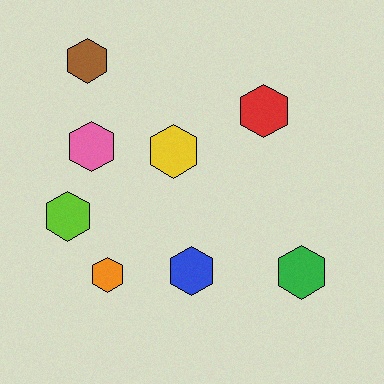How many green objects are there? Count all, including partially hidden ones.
There is 1 green object.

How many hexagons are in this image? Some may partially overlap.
There are 8 hexagons.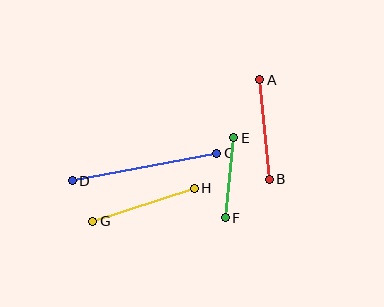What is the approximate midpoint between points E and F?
The midpoint is at approximately (229, 178) pixels.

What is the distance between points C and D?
The distance is approximately 147 pixels.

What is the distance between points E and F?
The distance is approximately 81 pixels.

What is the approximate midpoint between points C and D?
The midpoint is at approximately (145, 167) pixels.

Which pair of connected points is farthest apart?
Points C and D are farthest apart.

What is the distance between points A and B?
The distance is approximately 100 pixels.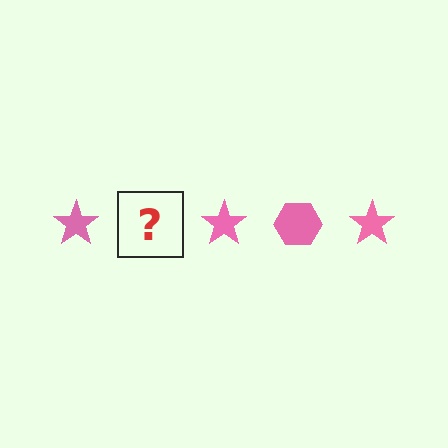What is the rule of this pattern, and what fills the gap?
The rule is that the pattern cycles through star, hexagon shapes in pink. The gap should be filled with a pink hexagon.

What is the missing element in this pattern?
The missing element is a pink hexagon.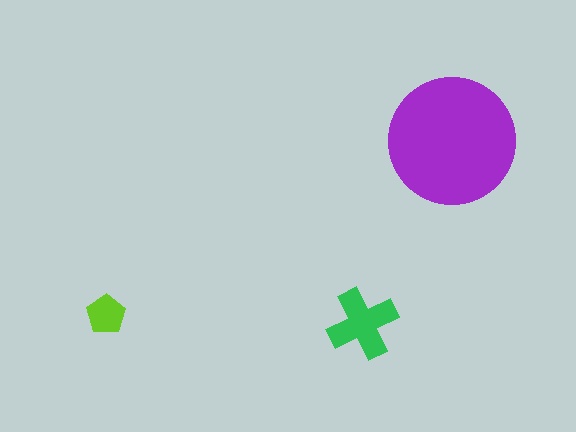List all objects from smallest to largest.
The lime pentagon, the green cross, the purple circle.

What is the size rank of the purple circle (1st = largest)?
1st.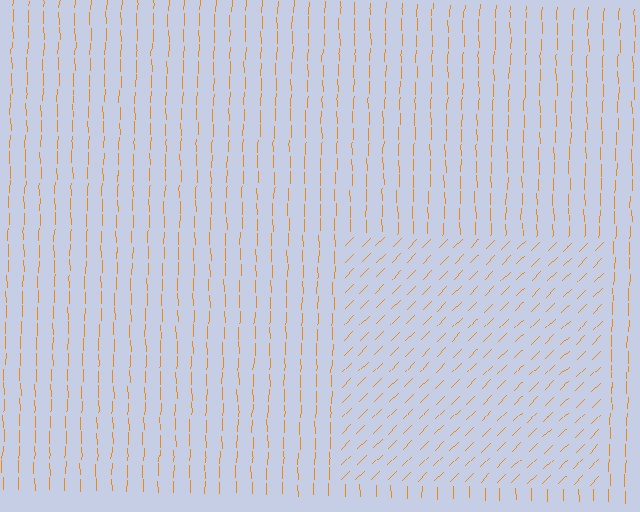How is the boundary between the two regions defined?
The boundary is defined purely by a change in line orientation (approximately 45 degrees difference). All lines are the same color and thickness.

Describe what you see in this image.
The image is filled with small orange line segments. A rectangle region in the image has lines oriented differently from the surrounding lines, creating a visible texture boundary.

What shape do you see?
I see a rectangle.